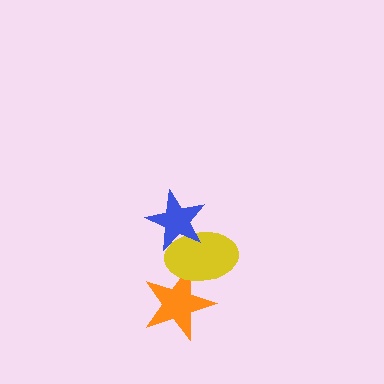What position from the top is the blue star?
The blue star is 1st from the top.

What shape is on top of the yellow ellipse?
The blue star is on top of the yellow ellipse.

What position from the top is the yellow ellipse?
The yellow ellipse is 2nd from the top.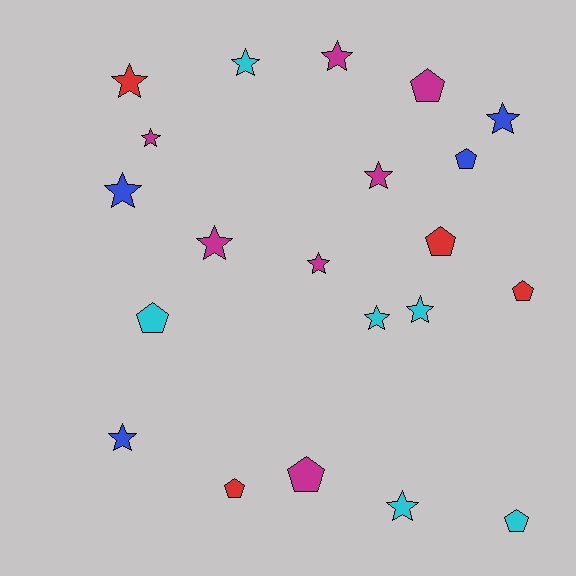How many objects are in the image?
There are 21 objects.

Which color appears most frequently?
Magenta, with 7 objects.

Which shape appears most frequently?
Star, with 13 objects.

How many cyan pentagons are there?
There are 2 cyan pentagons.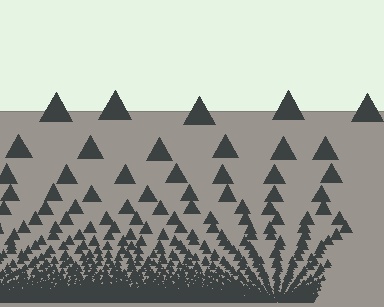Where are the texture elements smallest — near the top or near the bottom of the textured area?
Near the bottom.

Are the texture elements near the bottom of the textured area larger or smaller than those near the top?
Smaller. The gradient is inverted — elements near the bottom are smaller and denser.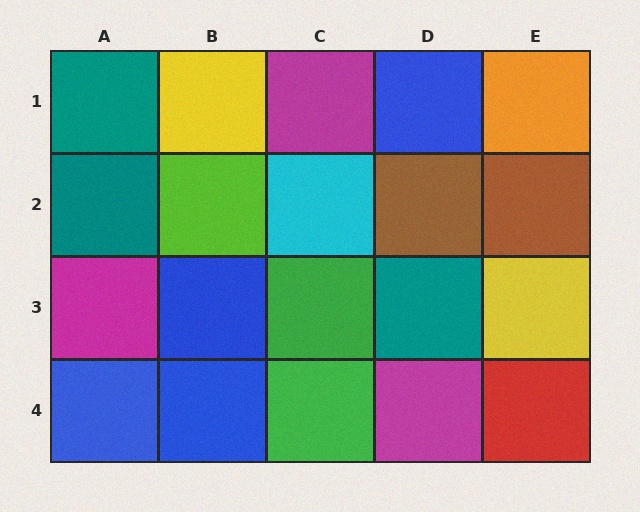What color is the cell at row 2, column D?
Brown.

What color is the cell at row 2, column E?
Brown.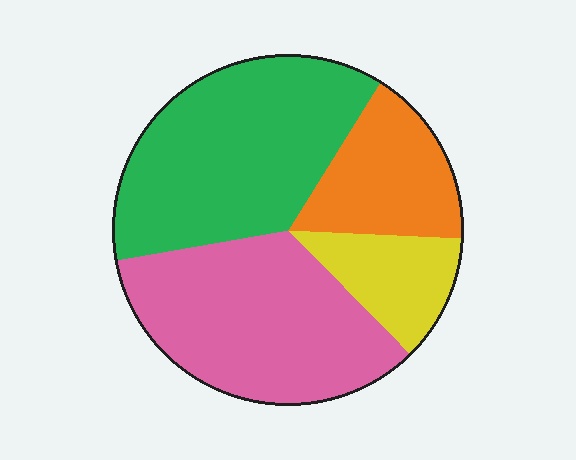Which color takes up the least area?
Yellow, at roughly 10%.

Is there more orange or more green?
Green.